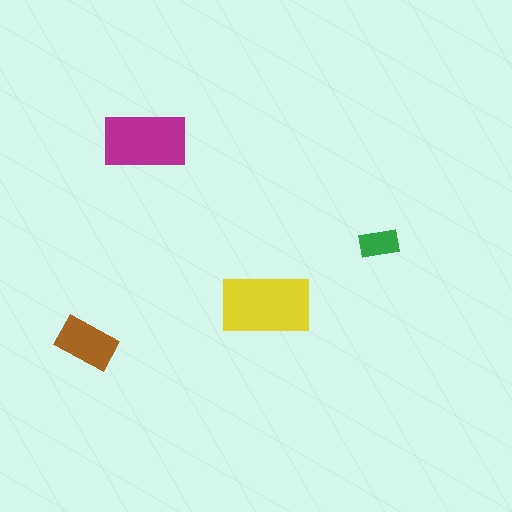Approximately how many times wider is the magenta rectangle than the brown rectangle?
About 1.5 times wider.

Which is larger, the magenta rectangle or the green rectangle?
The magenta one.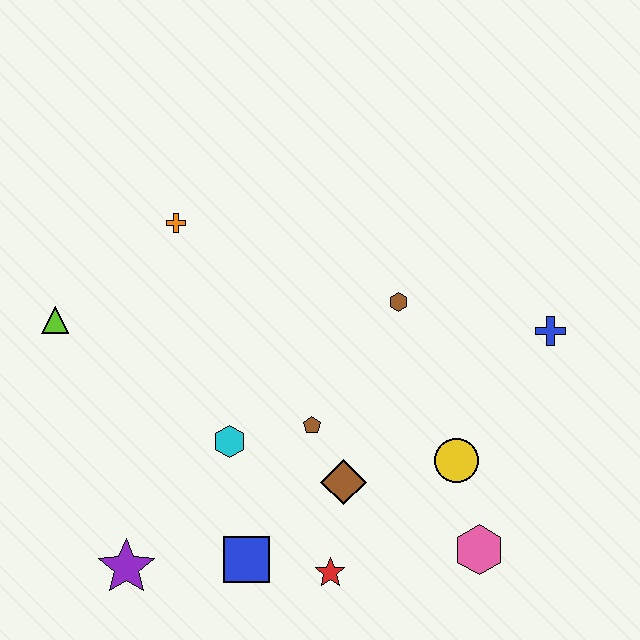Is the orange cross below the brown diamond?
No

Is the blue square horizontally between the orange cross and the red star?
Yes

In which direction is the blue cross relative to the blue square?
The blue cross is to the right of the blue square.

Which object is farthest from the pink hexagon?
The lime triangle is farthest from the pink hexagon.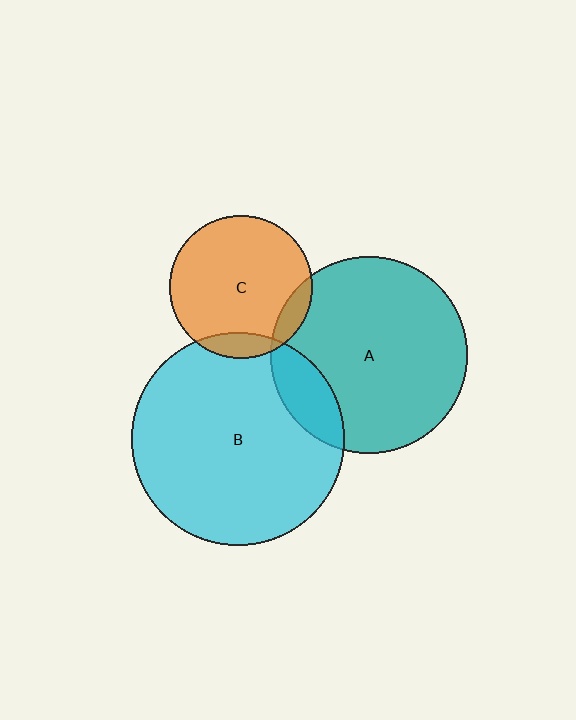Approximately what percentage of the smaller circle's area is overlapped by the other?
Approximately 10%.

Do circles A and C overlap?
Yes.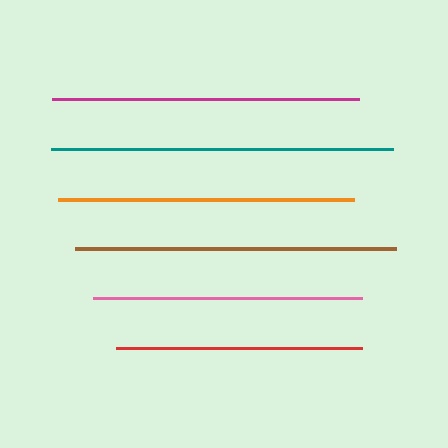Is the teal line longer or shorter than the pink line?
The teal line is longer than the pink line.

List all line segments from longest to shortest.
From longest to shortest: teal, brown, magenta, orange, pink, red.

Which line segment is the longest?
The teal line is the longest at approximately 342 pixels.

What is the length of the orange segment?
The orange segment is approximately 296 pixels long.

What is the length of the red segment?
The red segment is approximately 246 pixels long.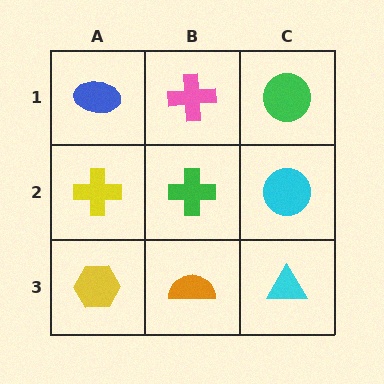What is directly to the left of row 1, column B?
A blue ellipse.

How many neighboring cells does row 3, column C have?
2.